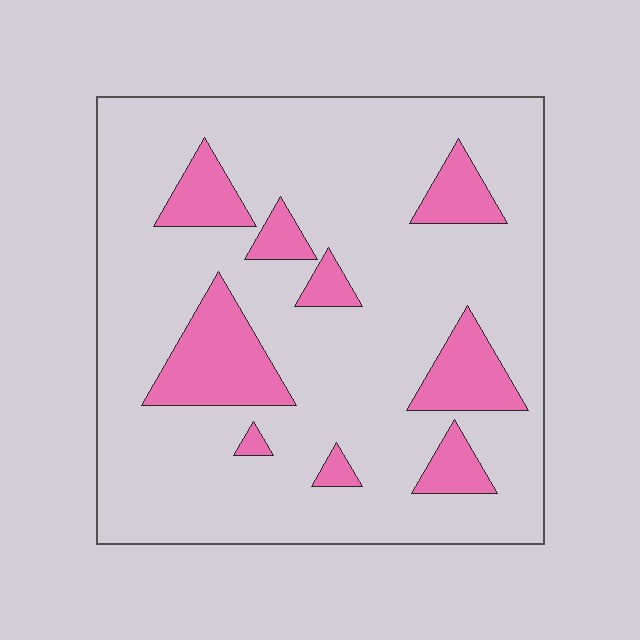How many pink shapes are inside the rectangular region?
9.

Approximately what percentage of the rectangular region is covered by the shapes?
Approximately 20%.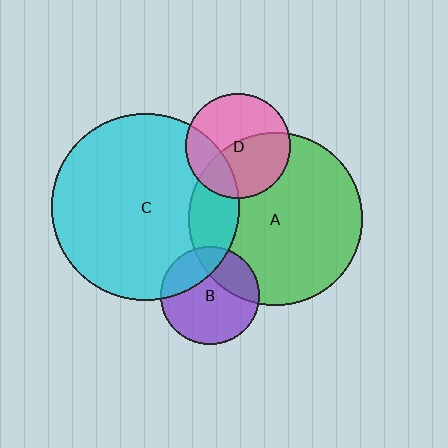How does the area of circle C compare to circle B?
Approximately 3.6 times.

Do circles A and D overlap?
Yes.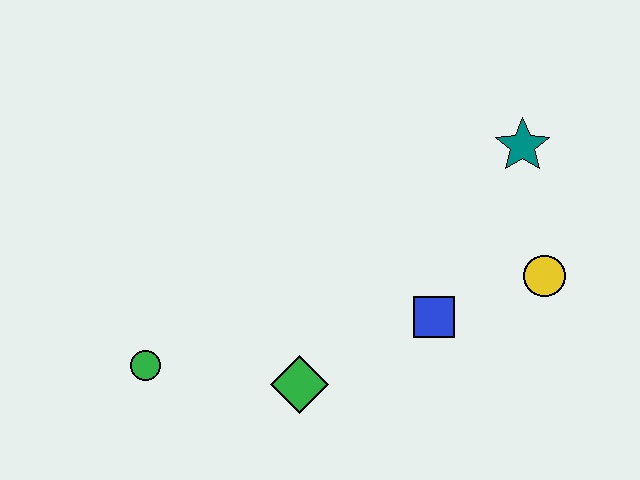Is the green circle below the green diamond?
No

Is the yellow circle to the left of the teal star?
No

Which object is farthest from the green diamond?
The teal star is farthest from the green diamond.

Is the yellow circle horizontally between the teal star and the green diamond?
No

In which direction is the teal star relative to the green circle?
The teal star is to the right of the green circle.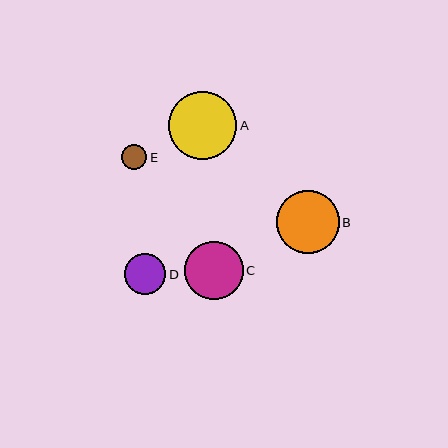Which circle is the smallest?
Circle E is the smallest with a size of approximately 25 pixels.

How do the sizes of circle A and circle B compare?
Circle A and circle B are approximately the same size.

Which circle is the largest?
Circle A is the largest with a size of approximately 68 pixels.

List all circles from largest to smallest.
From largest to smallest: A, B, C, D, E.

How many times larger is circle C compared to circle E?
Circle C is approximately 2.3 times the size of circle E.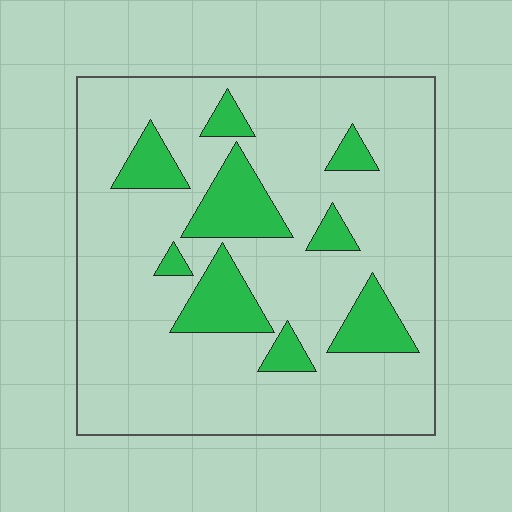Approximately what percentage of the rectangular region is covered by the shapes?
Approximately 20%.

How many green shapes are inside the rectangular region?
9.